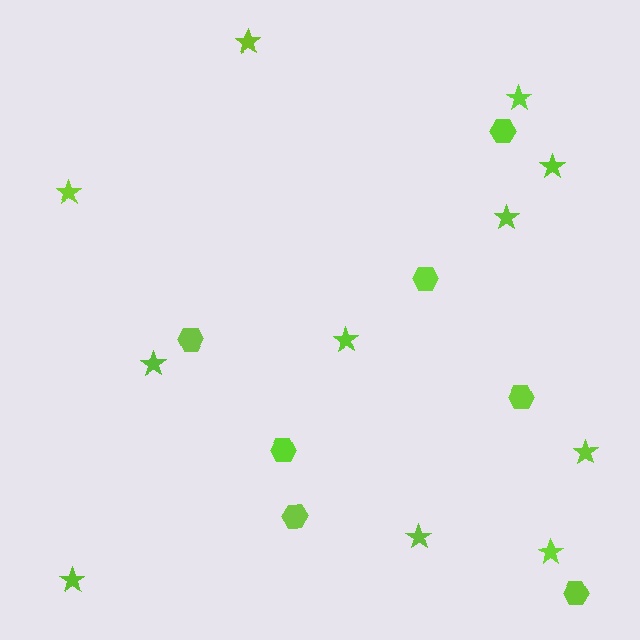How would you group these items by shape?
There are 2 groups: one group of hexagons (7) and one group of stars (11).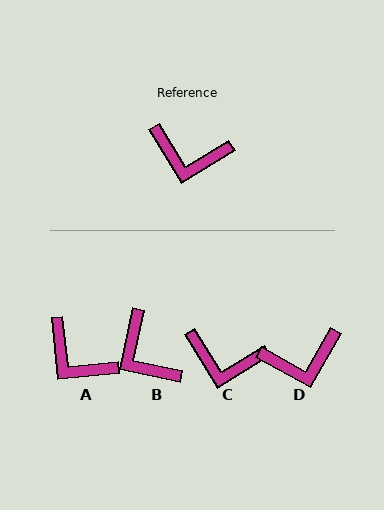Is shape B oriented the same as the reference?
No, it is off by about 44 degrees.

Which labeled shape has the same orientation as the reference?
C.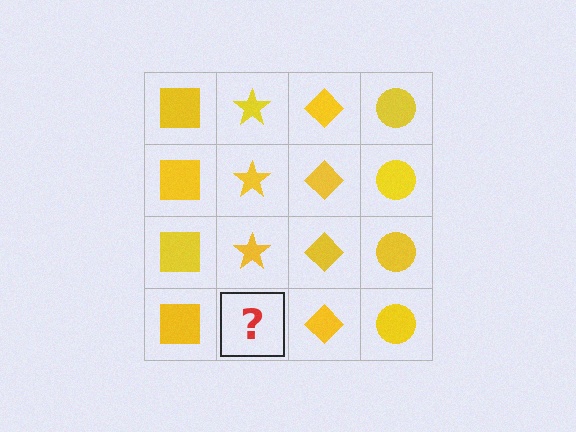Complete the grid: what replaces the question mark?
The question mark should be replaced with a yellow star.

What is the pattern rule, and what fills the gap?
The rule is that each column has a consistent shape. The gap should be filled with a yellow star.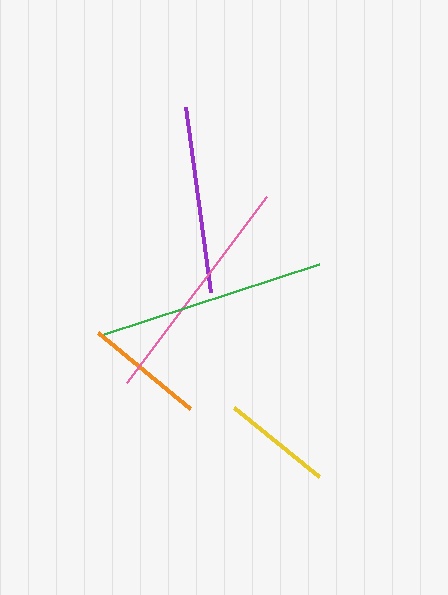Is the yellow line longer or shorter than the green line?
The green line is longer than the yellow line.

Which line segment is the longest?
The pink line is the longest at approximately 234 pixels.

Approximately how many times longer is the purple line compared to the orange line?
The purple line is approximately 1.6 times the length of the orange line.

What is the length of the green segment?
The green segment is approximately 227 pixels long.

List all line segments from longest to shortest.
From longest to shortest: pink, green, purple, orange, yellow.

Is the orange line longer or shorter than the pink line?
The pink line is longer than the orange line.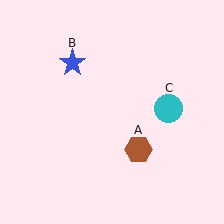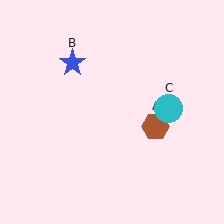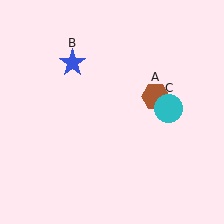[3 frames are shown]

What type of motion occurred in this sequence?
The brown hexagon (object A) rotated counterclockwise around the center of the scene.